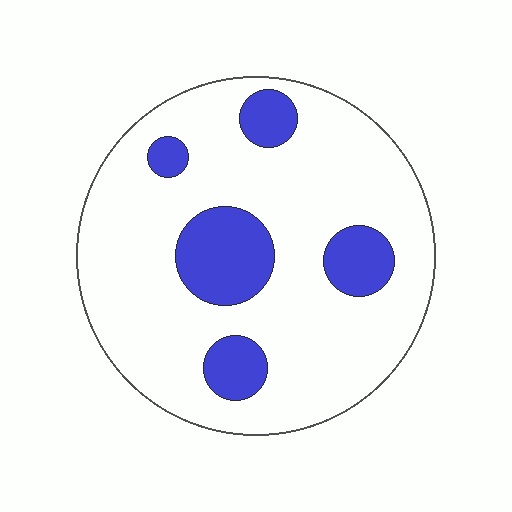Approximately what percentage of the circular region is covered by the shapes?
Approximately 20%.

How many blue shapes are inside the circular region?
5.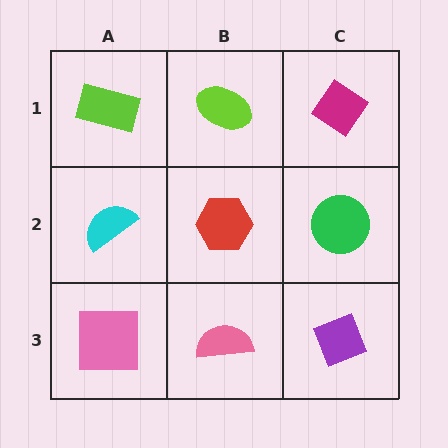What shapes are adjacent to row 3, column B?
A red hexagon (row 2, column B), a pink square (row 3, column A), a purple diamond (row 3, column C).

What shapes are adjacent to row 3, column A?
A cyan semicircle (row 2, column A), a pink semicircle (row 3, column B).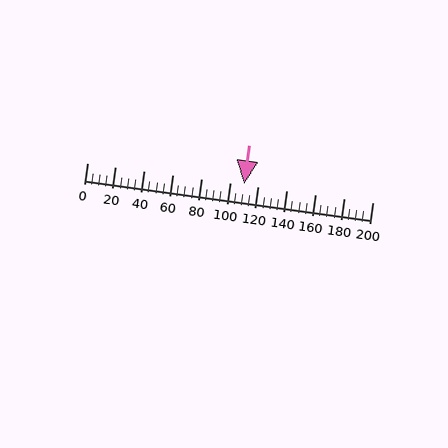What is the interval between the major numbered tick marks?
The major tick marks are spaced 20 units apart.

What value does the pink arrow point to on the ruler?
The pink arrow points to approximately 110.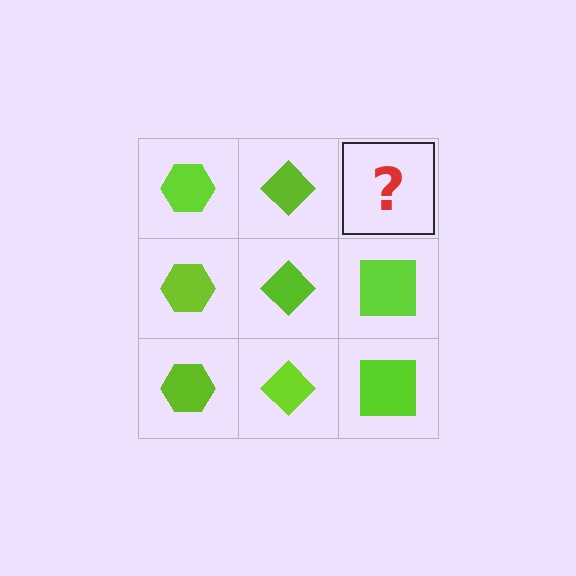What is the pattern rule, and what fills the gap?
The rule is that each column has a consistent shape. The gap should be filled with a lime square.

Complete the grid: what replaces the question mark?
The question mark should be replaced with a lime square.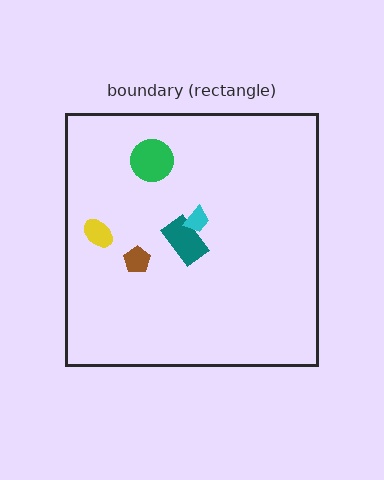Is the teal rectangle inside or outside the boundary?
Inside.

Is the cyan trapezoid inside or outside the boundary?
Inside.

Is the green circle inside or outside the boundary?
Inside.